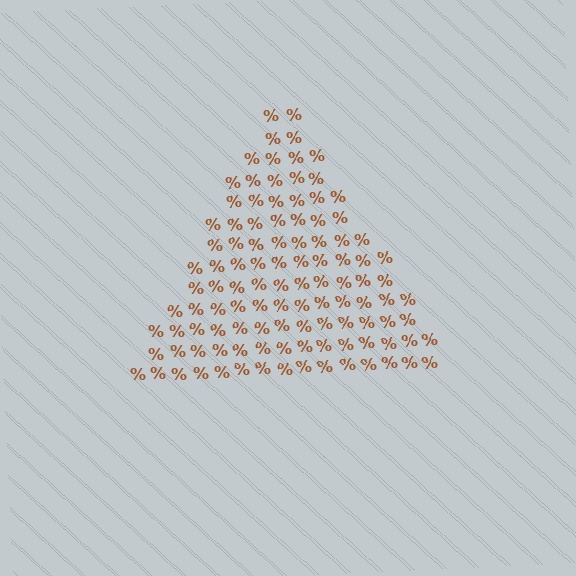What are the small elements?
The small elements are percent signs.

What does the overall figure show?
The overall figure shows a triangle.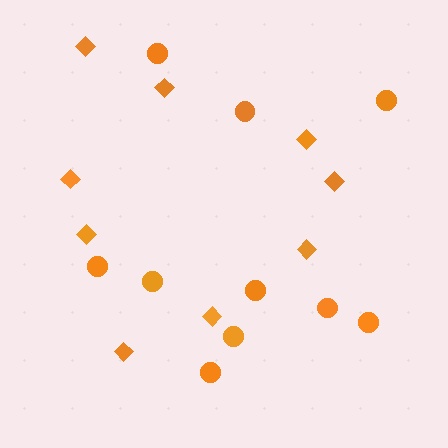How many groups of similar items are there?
There are 2 groups: one group of diamonds (9) and one group of circles (10).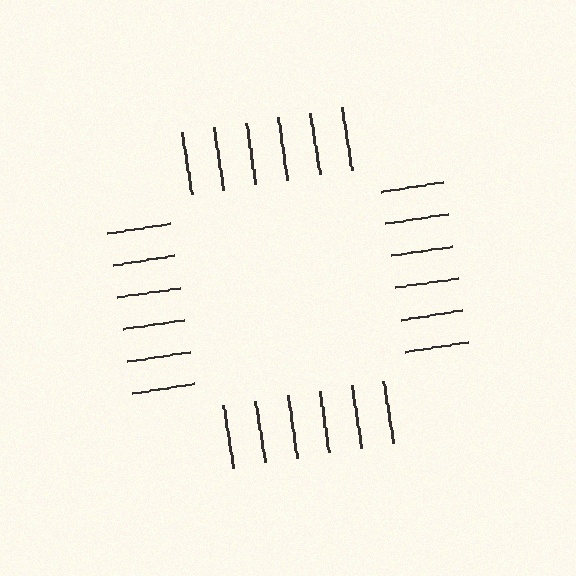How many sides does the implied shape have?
4 sides — the line-ends trace a square.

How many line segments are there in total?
24 — 6 along each of the 4 edges.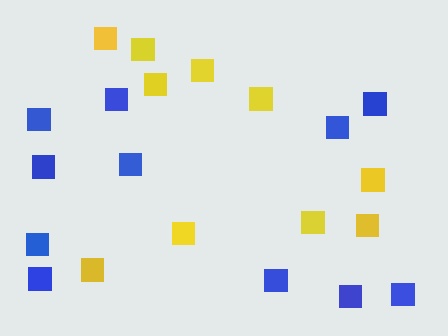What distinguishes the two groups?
There are 2 groups: one group of yellow squares (10) and one group of blue squares (11).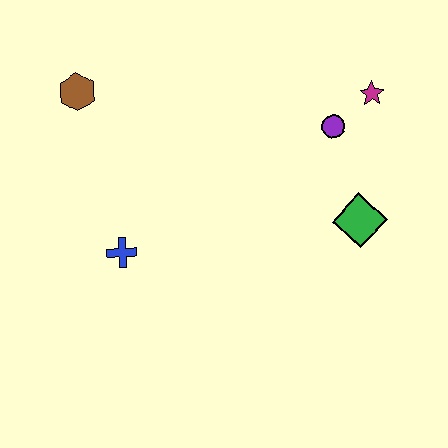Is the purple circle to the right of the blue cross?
Yes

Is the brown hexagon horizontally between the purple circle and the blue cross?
No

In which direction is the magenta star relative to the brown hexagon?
The magenta star is to the right of the brown hexagon.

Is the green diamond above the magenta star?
No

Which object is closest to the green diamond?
The purple circle is closest to the green diamond.